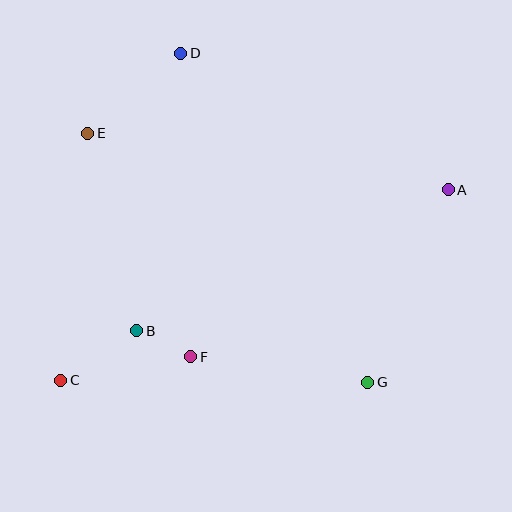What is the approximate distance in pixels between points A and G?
The distance between A and G is approximately 209 pixels.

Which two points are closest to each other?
Points B and F are closest to each other.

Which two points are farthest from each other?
Points A and C are farthest from each other.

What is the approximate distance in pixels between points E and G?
The distance between E and G is approximately 375 pixels.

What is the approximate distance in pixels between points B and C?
The distance between B and C is approximately 91 pixels.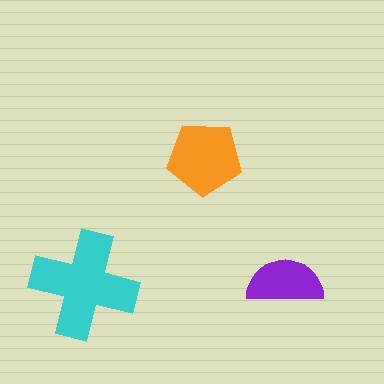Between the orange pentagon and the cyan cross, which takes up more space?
The cyan cross.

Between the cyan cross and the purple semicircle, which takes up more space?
The cyan cross.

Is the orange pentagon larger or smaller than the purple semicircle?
Larger.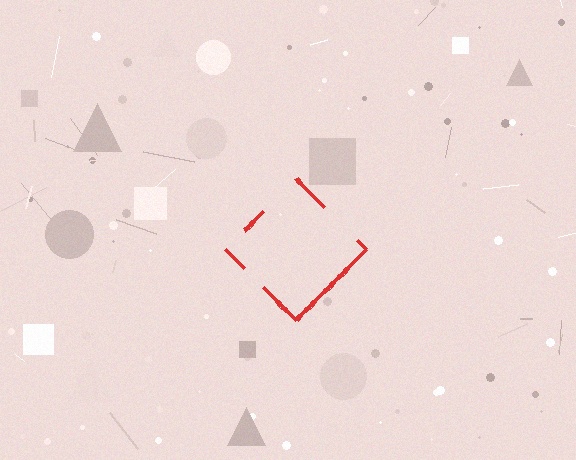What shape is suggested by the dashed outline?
The dashed outline suggests a diamond.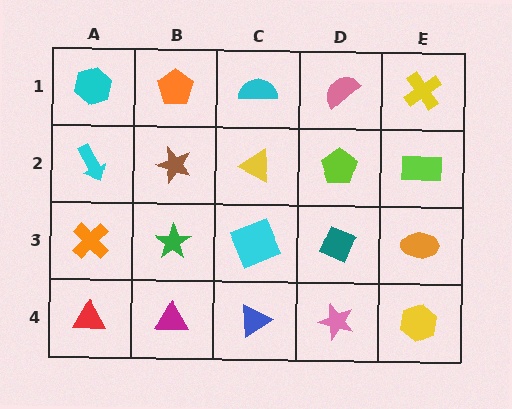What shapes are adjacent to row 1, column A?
A cyan arrow (row 2, column A), an orange pentagon (row 1, column B).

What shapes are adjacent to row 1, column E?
A lime rectangle (row 2, column E), a pink semicircle (row 1, column D).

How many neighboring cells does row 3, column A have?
3.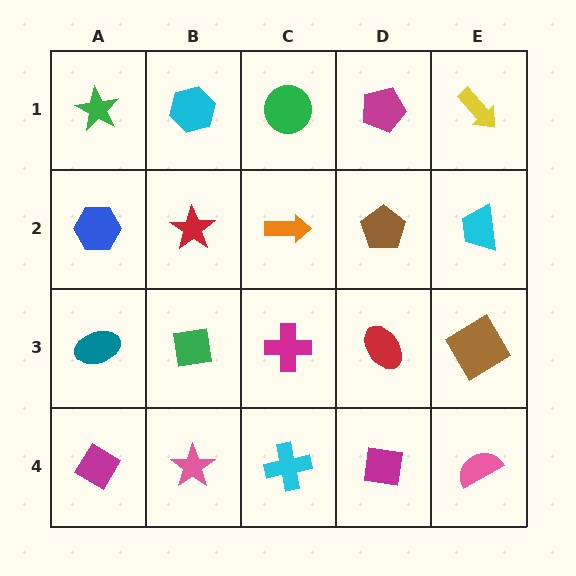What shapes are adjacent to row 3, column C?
An orange arrow (row 2, column C), a cyan cross (row 4, column C), a green square (row 3, column B), a red ellipse (row 3, column D).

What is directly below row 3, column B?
A pink star.